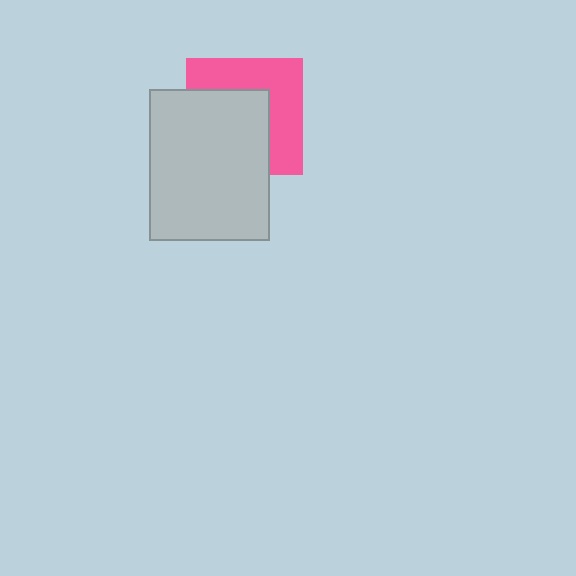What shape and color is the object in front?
The object in front is a light gray rectangle.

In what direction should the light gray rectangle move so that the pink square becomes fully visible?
The light gray rectangle should move toward the lower-left. That is the shortest direction to clear the overlap and leave the pink square fully visible.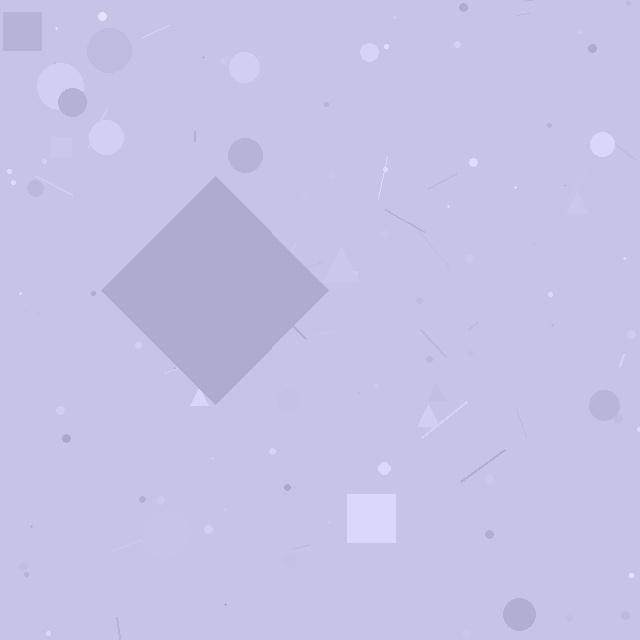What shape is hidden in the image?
A diamond is hidden in the image.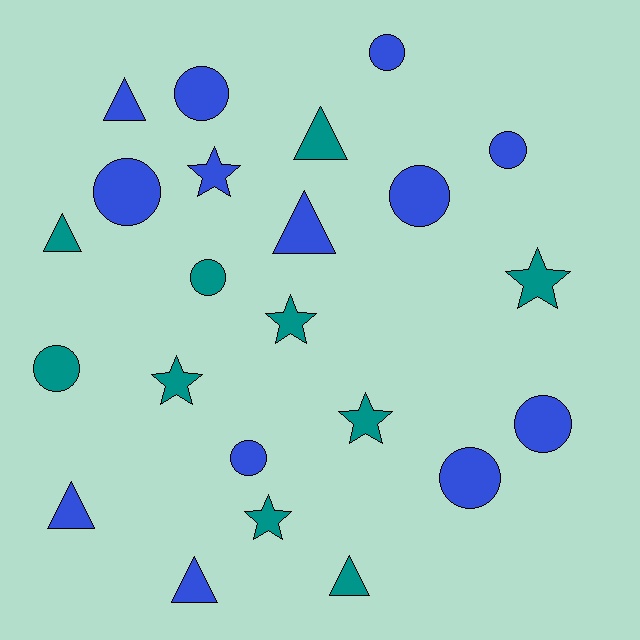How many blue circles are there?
There are 8 blue circles.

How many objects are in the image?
There are 23 objects.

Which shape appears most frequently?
Circle, with 10 objects.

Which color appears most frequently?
Blue, with 13 objects.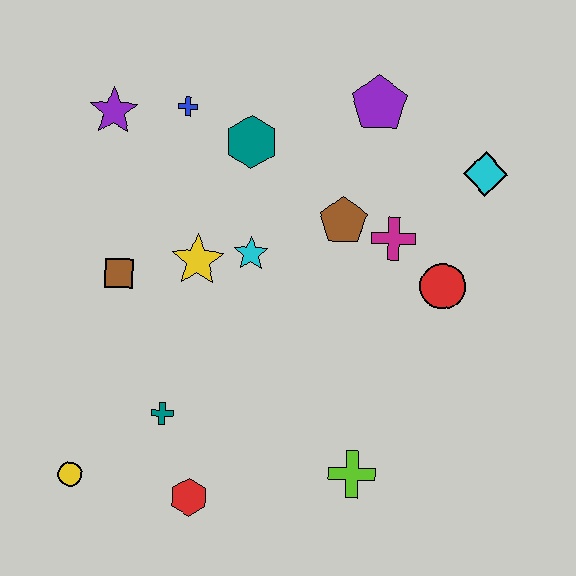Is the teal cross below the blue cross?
Yes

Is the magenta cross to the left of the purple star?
No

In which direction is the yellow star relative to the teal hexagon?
The yellow star is below the teal hexagon.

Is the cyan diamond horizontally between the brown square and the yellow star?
No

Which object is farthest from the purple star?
The lime cross is farthest from the purple star.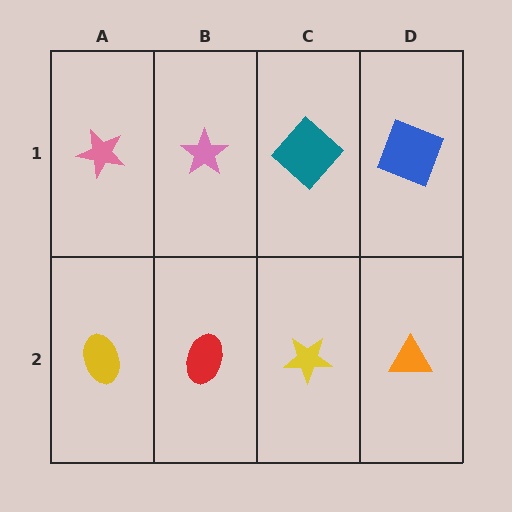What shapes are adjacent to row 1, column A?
A yellow ellipse (row 2, column A), a pink star (row 1, column B).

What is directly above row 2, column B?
A pink star.